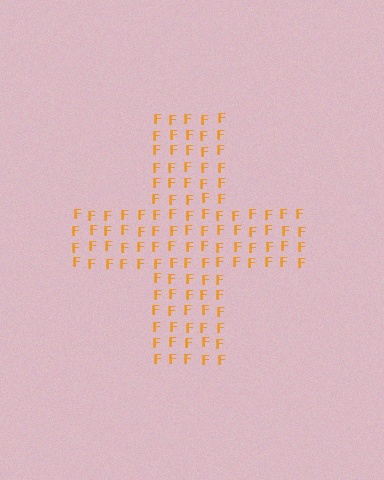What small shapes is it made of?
It is made of small letter F's.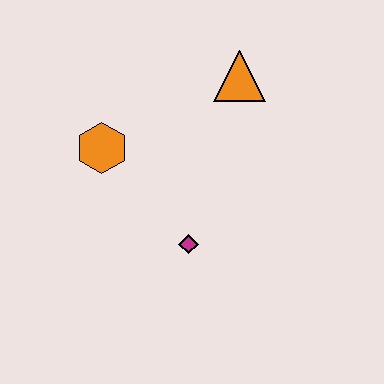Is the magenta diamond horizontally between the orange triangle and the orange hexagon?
Yes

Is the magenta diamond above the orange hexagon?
No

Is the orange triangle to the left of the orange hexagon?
No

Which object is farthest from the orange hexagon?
The orange triangle is farthest from the orange hexagon.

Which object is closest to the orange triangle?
The orange hexagon is closest to the orange triangle.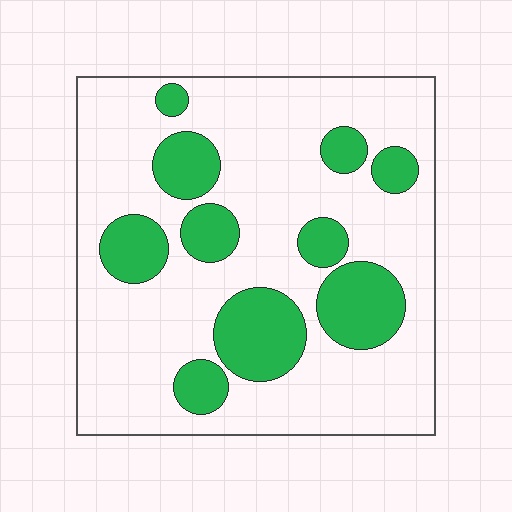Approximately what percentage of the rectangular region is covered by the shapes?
Approximately 25%.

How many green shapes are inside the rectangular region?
10.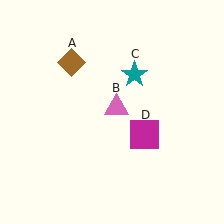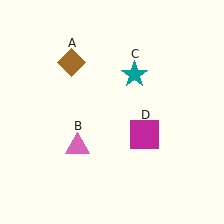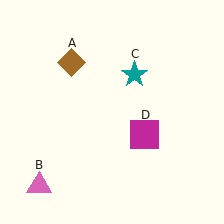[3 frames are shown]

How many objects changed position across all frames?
1 object changed position: pink triangle (object B).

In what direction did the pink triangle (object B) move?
The pink triangle (object B) moved down and to the left.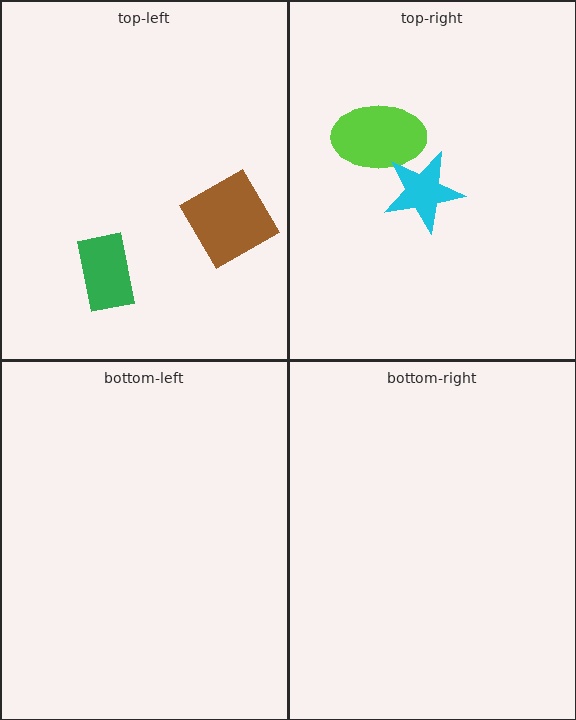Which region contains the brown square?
The top-left region.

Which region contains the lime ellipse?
The top-right region.